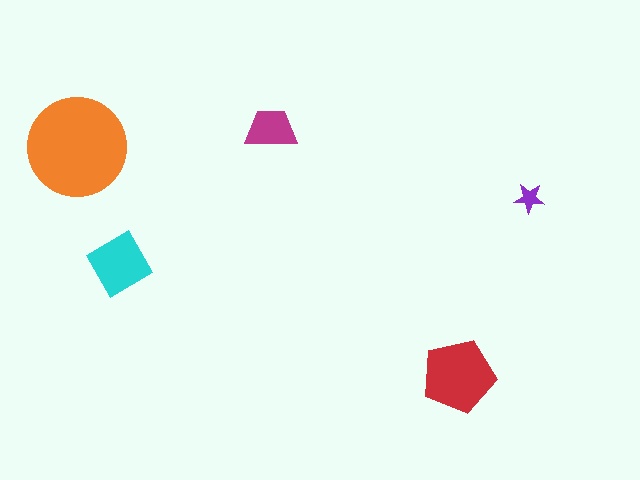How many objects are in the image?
There are 5 objects in the image.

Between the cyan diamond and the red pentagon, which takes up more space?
The red pentagon.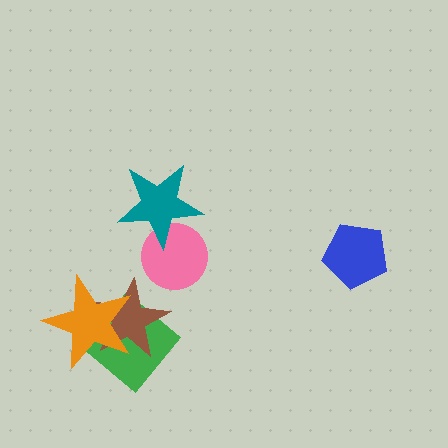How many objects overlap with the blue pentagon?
0 objects overlap with the blue pentagon.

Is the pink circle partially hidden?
Yes, it is partially covered by another shape.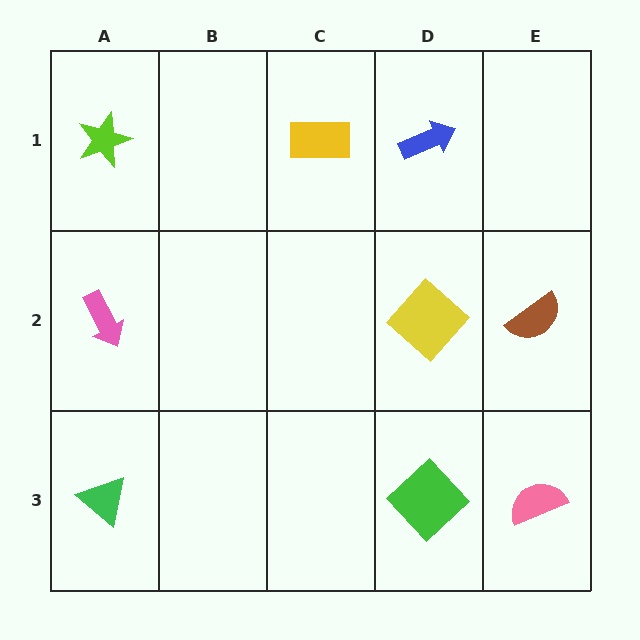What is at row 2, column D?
A yellow diamond.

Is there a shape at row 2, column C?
No, that cell is empty.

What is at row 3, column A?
A green triangle.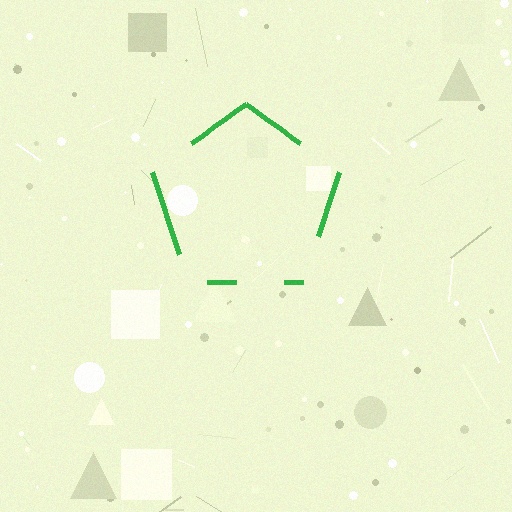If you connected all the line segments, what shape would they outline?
They would outline a pentagon.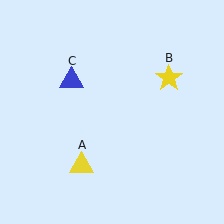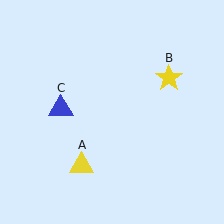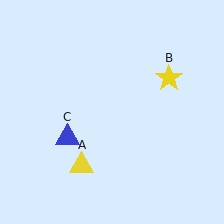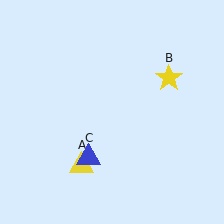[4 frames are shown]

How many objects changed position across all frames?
1 object changed position: blue triangle (object C).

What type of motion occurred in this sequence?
The blue triangle (object C) rotated counterclockwise around the center of the scene.